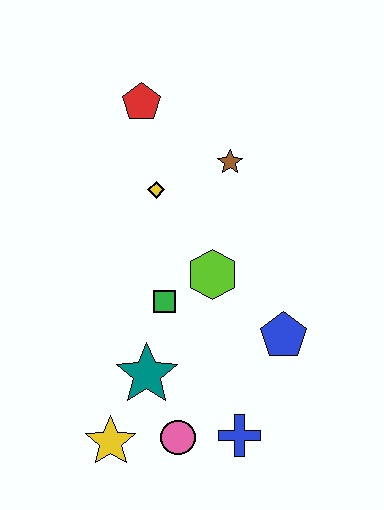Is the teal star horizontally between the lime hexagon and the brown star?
No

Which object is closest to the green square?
The lime hexagon is closest to the green square.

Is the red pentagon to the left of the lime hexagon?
Yes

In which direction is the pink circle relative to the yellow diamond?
The pink circle is below the yellow diamond.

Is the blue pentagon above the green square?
No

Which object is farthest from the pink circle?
The red pentagon is farthest from the pink circle.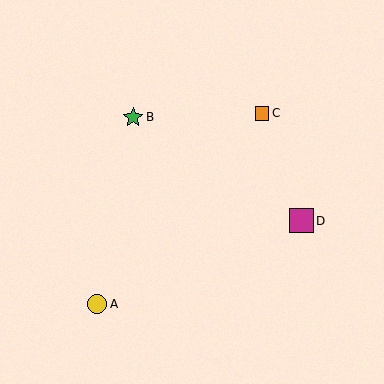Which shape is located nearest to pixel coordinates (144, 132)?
The green star (labeled B) at (133, 117) is nearest to that location.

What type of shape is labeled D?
Shape D is a magenta square.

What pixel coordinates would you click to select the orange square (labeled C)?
Click at (262, 113) to select the orange square C.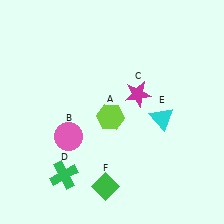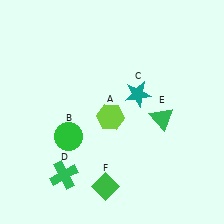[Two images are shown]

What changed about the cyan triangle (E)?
In Image 1, E is cyan. In Image 2, it changed to green.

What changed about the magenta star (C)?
In Image 1, C is magenta. In Image 2, it changed to teal.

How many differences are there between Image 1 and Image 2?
There are 3 differences between the two images.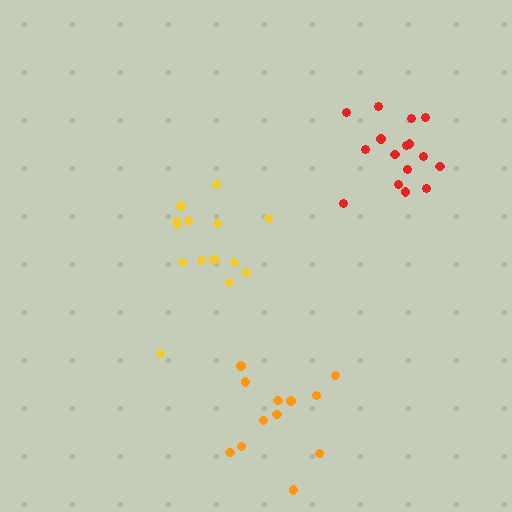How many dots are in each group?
Group 1: 12 dots, Group 2: 15 dots, Group 3: 16 dots (43 total).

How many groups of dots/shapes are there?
There are 3 groups.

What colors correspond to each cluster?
The clusters are colored: orange, yellow, red.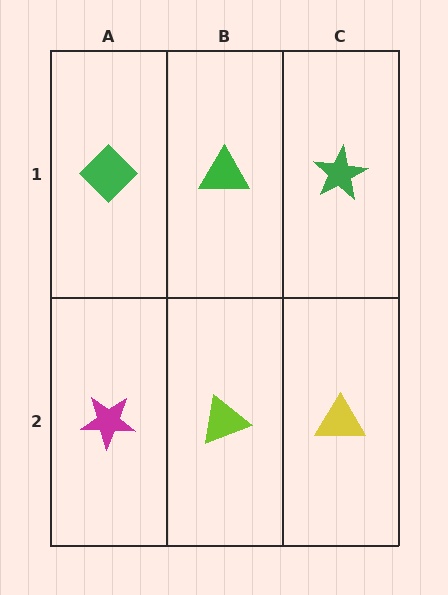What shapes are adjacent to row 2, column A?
A green diamond (row 1, column A), a lime triangle (row 2, column B).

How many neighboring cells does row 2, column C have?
2.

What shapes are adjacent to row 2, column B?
A green triangle (row 1, column B), a magenta star (row 2, column A), a yellow triangle (row 2, column C).